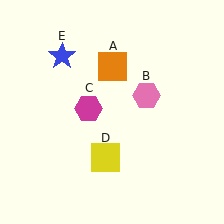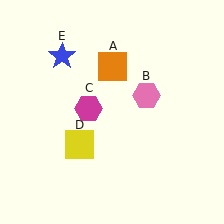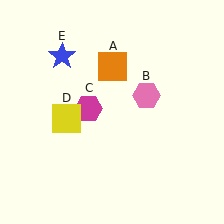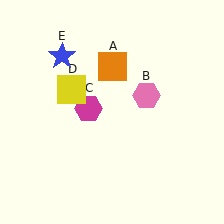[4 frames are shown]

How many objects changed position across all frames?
1 object changed position: yellow square (object D).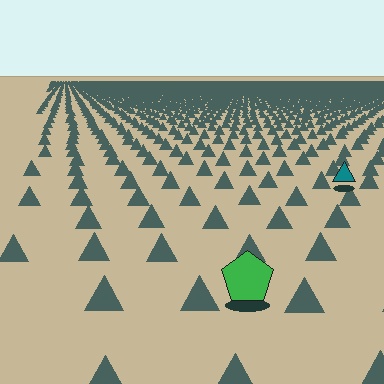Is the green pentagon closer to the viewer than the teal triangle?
Yes. The green pentagon is closer — you can tell from the texture gradient: the ground texture is coarser near it.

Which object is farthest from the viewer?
The teal triangle is farthest from the viewer. It appears smaller and the ground texture around it is denser.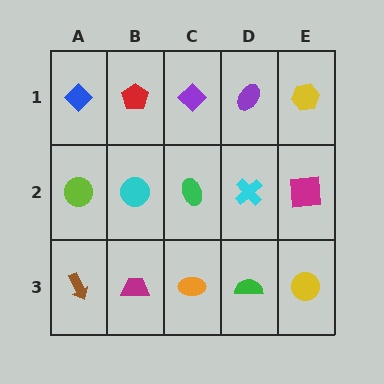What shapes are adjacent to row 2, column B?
A red pentagon (row 1, column B), a magenta trapezoid (row 3, column B), a lime circle (row 2, column A), a green ellipse (row 2, column C).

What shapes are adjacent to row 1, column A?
A lime circle (row 2, column A), a red pentagon (row 1, column B).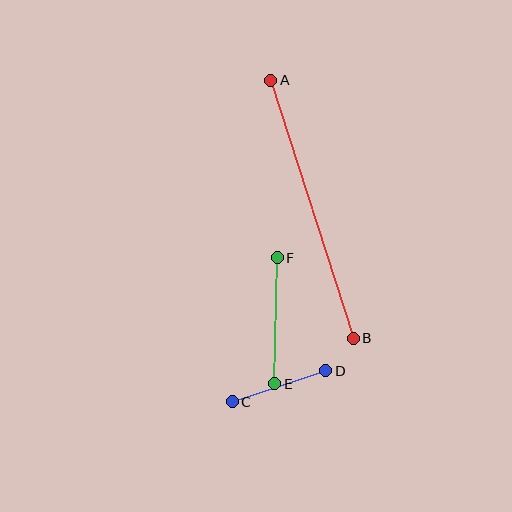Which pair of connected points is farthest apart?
Points A and B are farthest apart.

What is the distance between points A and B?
The distance is approximately 271 pixels.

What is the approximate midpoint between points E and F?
The midpoint is at approximately (276, 321) pixels.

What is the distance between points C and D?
The distance is approximately 98 pixels.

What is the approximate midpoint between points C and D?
The midpoint is at approximately (279, 386) pixels.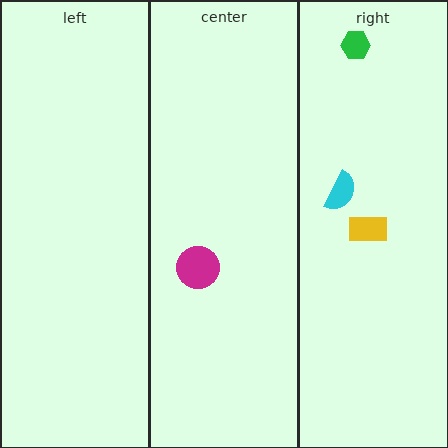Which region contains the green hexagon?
The right region.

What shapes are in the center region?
The magenta circle.